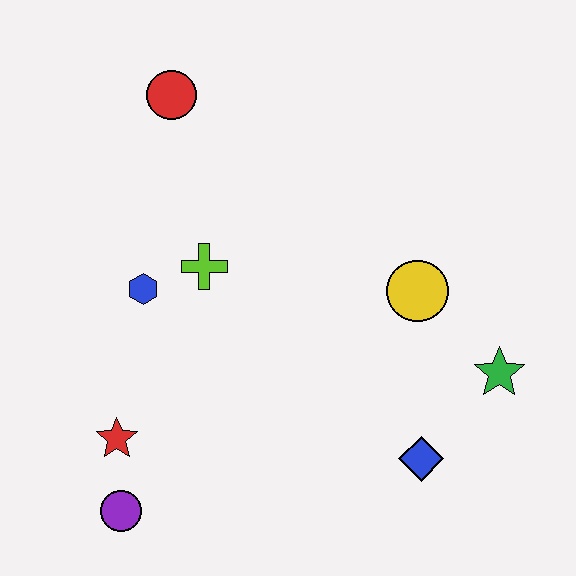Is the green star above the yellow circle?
No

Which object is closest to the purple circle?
The red star is closest to the purple circle.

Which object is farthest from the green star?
The red circle is farthest from the green star.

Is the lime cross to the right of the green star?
No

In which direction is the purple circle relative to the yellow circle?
The purple circle is to the left of the yellow circle.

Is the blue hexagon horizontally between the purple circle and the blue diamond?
Yes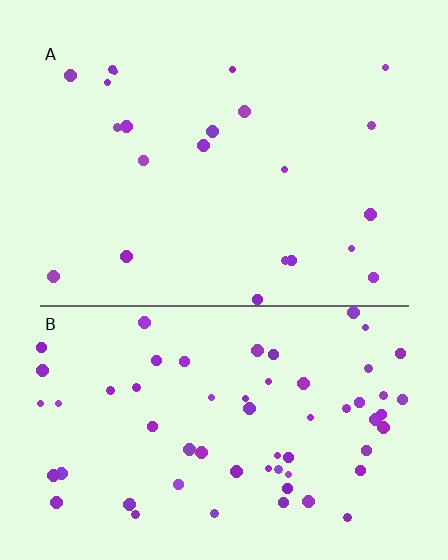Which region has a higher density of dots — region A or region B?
B (the bottom).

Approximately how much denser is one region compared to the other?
Approximately 2.9× — region B over region A.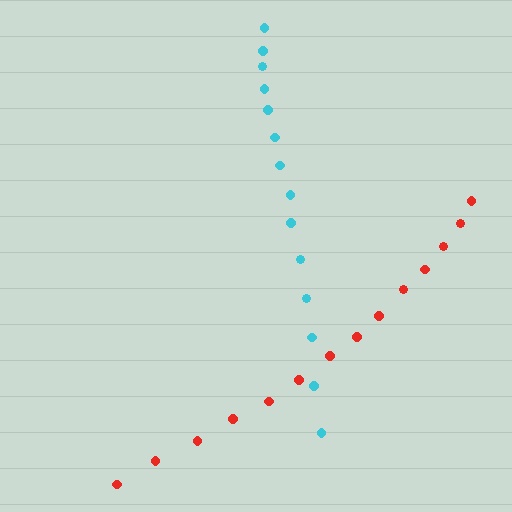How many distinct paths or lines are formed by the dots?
There are 2 distinct paths.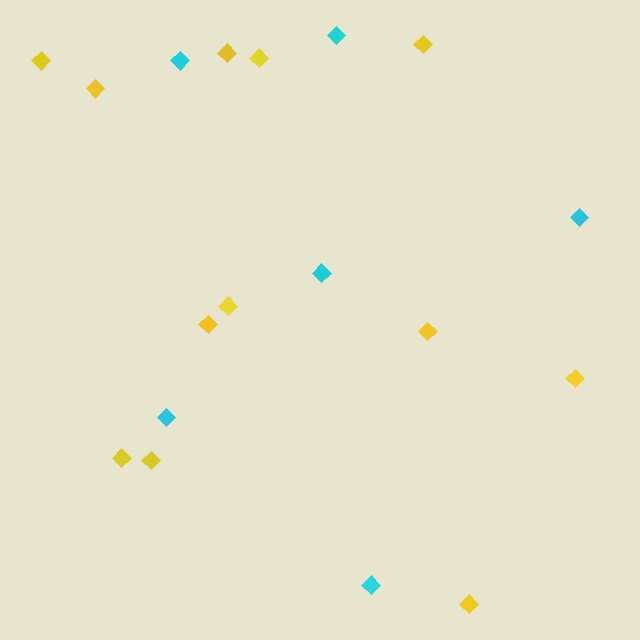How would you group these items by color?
There are 2 groups: one group of cyan diamonds (6) and one group of yellow diamonds (12).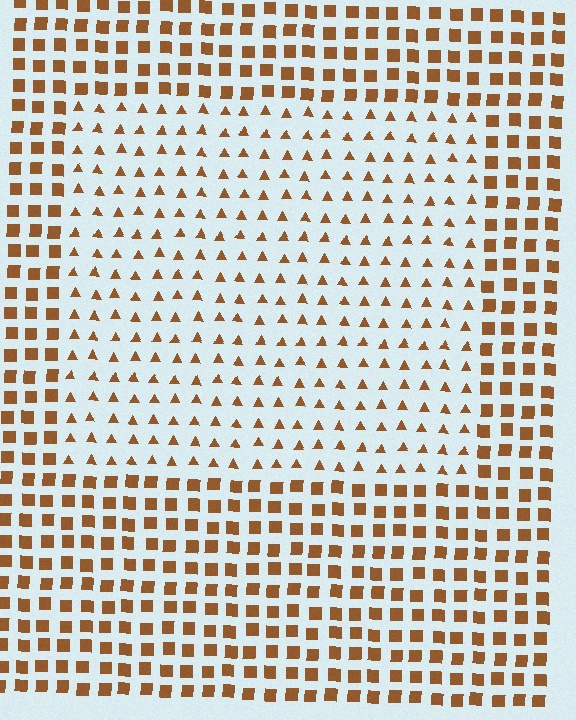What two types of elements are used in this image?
The image uses triangles inside the rectangle region and squares outside it.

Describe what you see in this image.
The image is filled with small brown elements arranged in a uniform grid. A rectangle-shaped region contains triangles, while the surrounding area contains squares. The boundary is defined purely by the change in element shape.